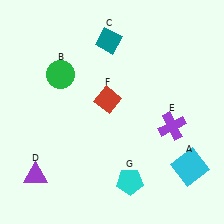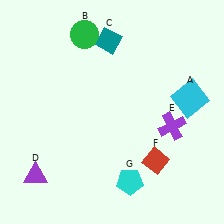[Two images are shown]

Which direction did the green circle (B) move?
The green circle (B) moved up.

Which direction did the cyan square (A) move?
The cyan square (A) moved up.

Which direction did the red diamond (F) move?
The red diamond (F) moved down.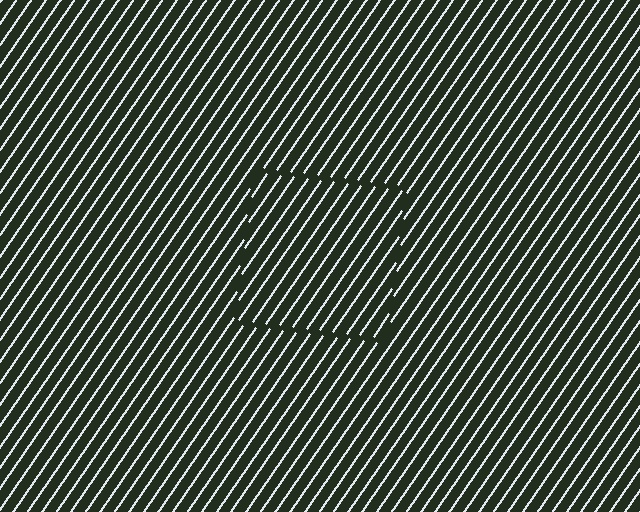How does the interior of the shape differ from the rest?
The interior of the shape contains the same grating, shifted by half a period — the contour is defined by the phase discontinuity where line-ends from the inner and outer gratings abut.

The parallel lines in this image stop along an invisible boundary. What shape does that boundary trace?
An illusory square. The interior of the shape contains the same grating, shifted by half a period — the contour is defined by the phase discontinuity where line-ends from the inner and outer gratings abut.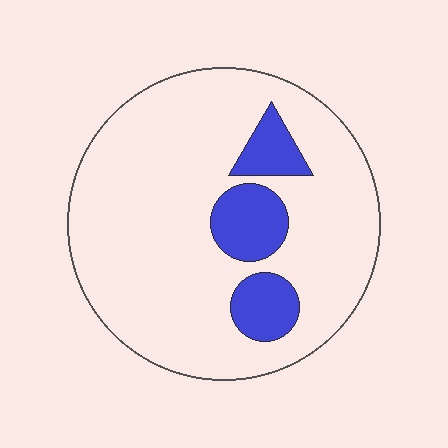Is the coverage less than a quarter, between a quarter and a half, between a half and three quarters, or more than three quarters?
Less than a quarter.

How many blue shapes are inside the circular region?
3.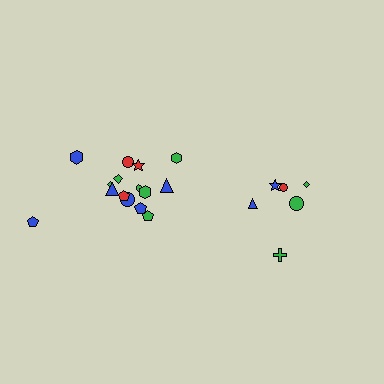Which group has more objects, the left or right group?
The left group.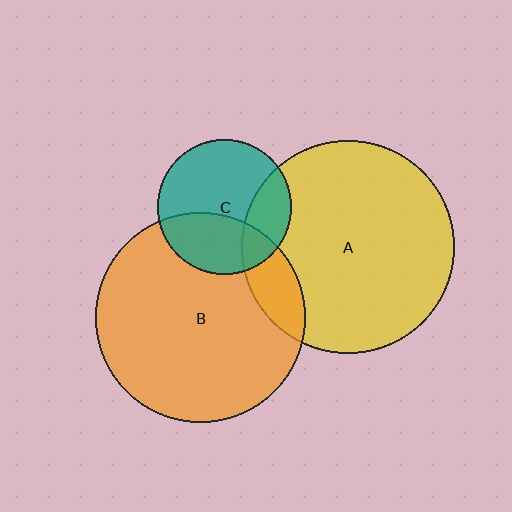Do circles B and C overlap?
Yes.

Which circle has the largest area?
Circle A (yellow).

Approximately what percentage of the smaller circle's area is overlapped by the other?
Approximately 35%.